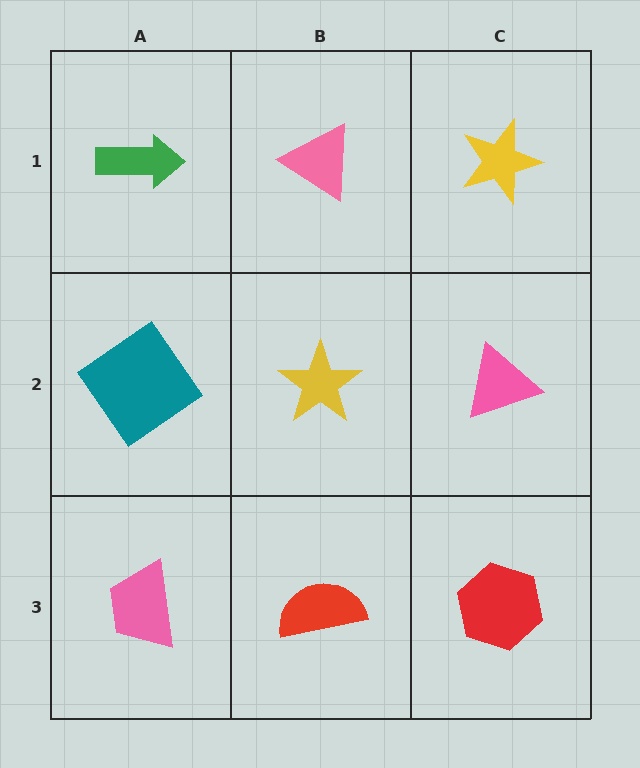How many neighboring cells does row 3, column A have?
2.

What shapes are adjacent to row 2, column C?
A yellow star (row 1, column C), a red hexagon (row 3, column C), a yellow star (row 2, column B).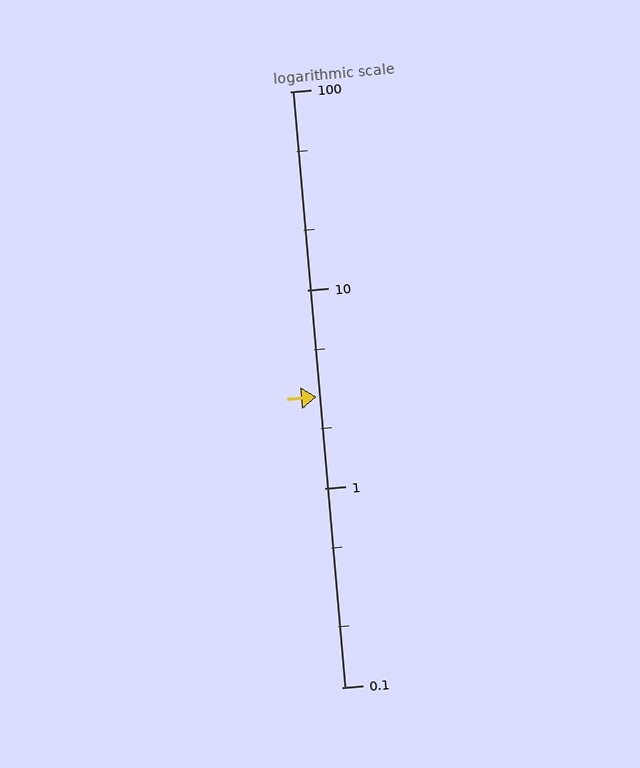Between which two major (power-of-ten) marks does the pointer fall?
The pointer is between 1 and 10.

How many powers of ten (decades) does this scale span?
The scale spans 3 decades, from 0.1 to 100.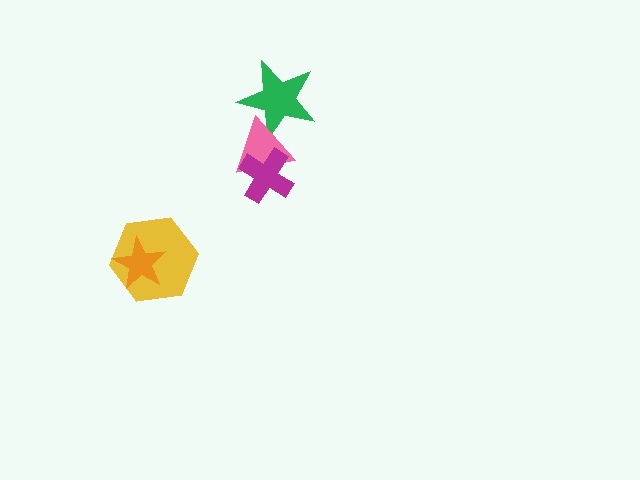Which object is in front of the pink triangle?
The magenta cross is in front of the pink triangle.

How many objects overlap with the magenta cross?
1 object overlaps with the magenta cross.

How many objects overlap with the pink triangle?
2 objects overlap with the pink triangle.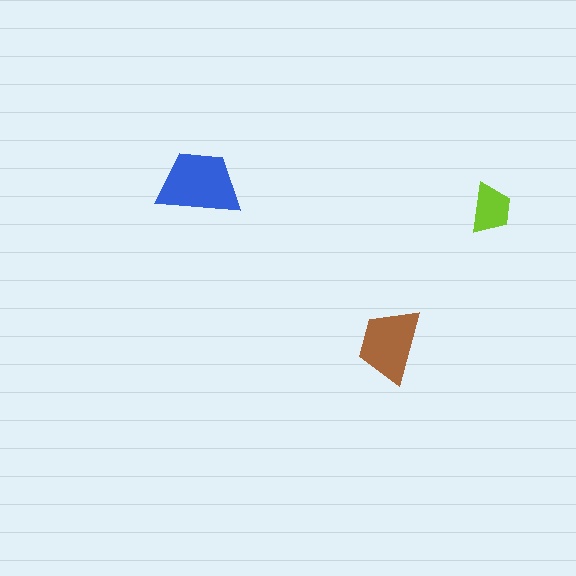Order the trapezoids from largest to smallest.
the blue one, the brown one, the lime one.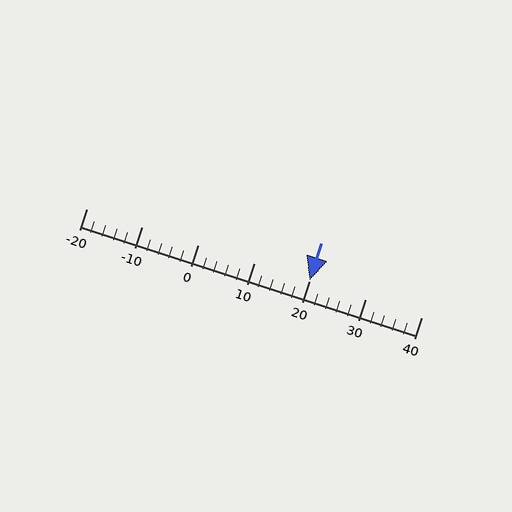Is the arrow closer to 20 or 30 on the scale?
The arrow is closer to 20.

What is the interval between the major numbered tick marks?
The major tick marks are spaced 10 units apart.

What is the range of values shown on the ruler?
The ruler shows values from -20 to 40.